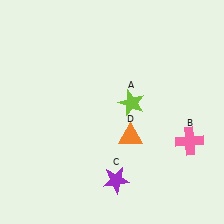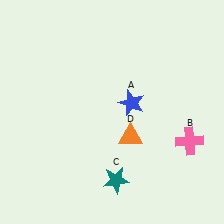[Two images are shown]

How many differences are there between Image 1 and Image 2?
There are 2 differences between the two images.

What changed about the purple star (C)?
In Image 1, C is purple. In Image 2, it changed to teal.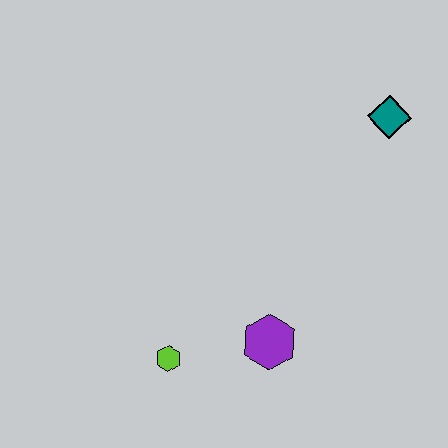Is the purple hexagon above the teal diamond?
No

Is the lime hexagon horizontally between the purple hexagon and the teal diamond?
No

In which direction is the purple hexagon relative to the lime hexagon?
The purple hexagon is to the right of the lime hexagon.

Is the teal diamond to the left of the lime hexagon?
No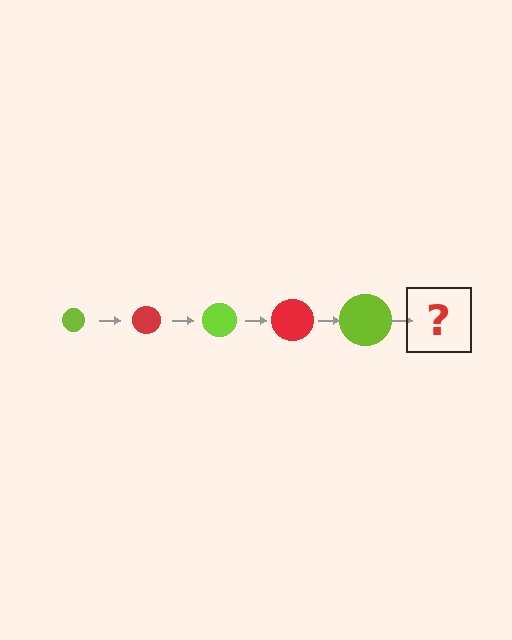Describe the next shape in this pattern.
It should be a red circle, larger than the previous one.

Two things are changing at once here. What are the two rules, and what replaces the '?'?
The two rules are that the circle grows larger each step and the color cycles through lime and red. The '?' should be a red circle, larger than the previous one.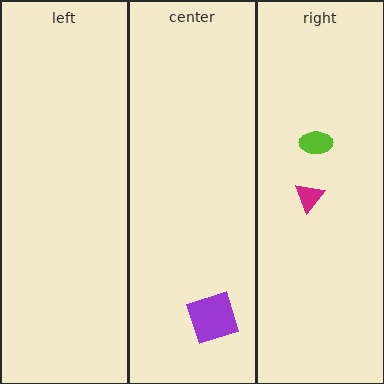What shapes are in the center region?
The purple square.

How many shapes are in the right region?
2.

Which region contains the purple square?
The center region.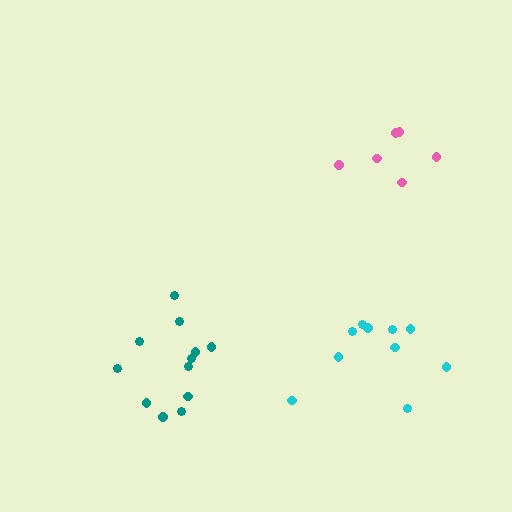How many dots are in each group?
Group 1: 10 dots, Group 2: 6 dots, Group 3: 12 dots (28 total).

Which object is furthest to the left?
The teal cluster is leftmost.